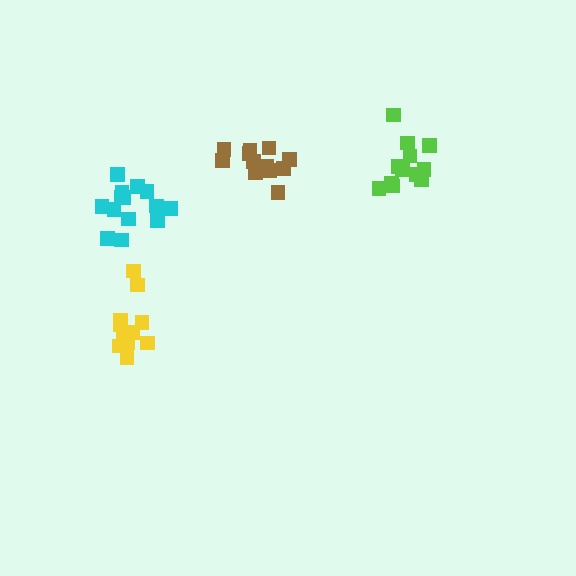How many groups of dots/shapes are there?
There are 4 groups.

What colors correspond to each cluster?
The clusters are colored: lime, cyan, yellow, brown.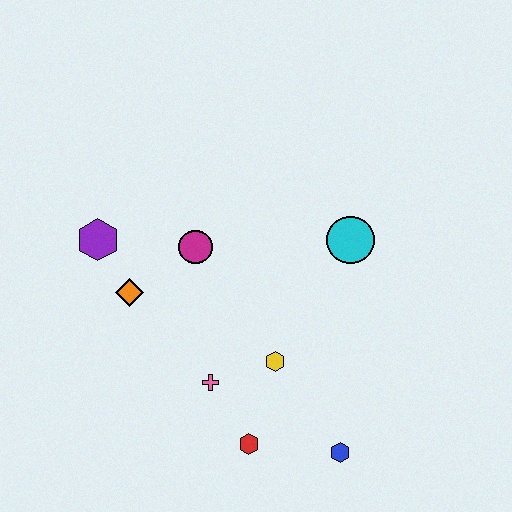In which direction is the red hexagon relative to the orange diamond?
The red hexagon is below the orange diamond.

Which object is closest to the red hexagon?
The pink cross is closest to the red hexagon.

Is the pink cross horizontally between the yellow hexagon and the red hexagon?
No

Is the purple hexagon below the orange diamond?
No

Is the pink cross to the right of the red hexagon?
No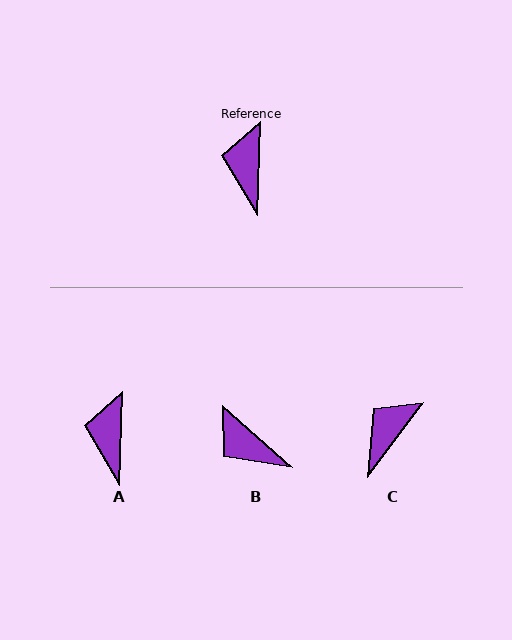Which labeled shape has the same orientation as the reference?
A.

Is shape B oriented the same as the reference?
No, it is off by about 50 degrees.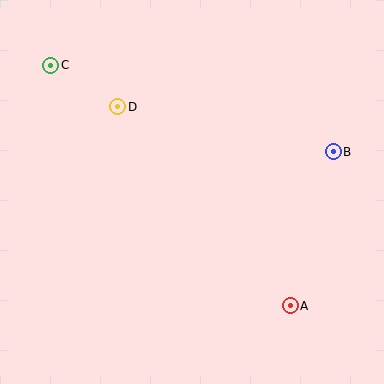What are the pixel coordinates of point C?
Point C is at (51, 65).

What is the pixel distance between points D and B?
The distance between D and B is 220 pixels.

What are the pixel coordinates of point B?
Point B is at (333, 152).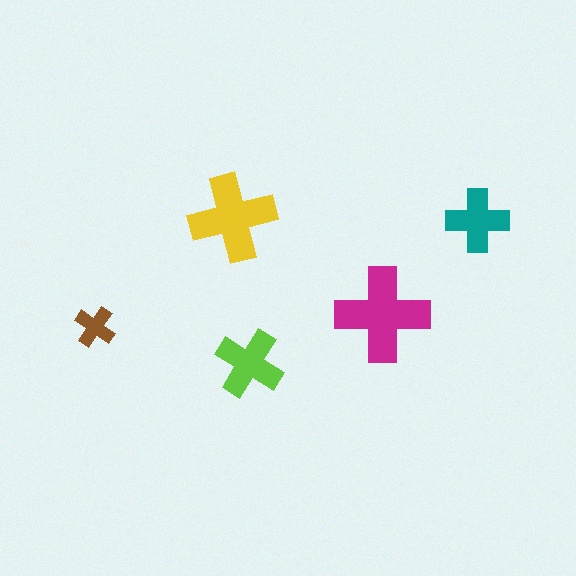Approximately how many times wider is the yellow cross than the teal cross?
About 1.5 times wider.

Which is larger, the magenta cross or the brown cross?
The magenta one.